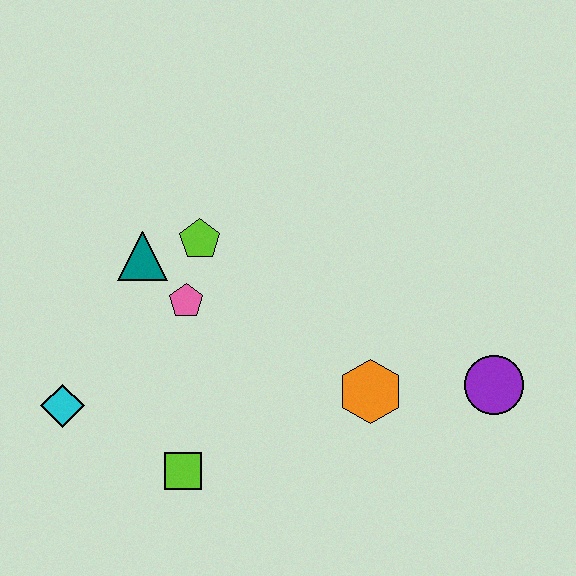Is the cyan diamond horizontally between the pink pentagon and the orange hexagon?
No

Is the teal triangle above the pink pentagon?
Yes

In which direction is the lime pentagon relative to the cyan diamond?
The lime pentagon is above the cyan diamond.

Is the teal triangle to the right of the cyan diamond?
Yes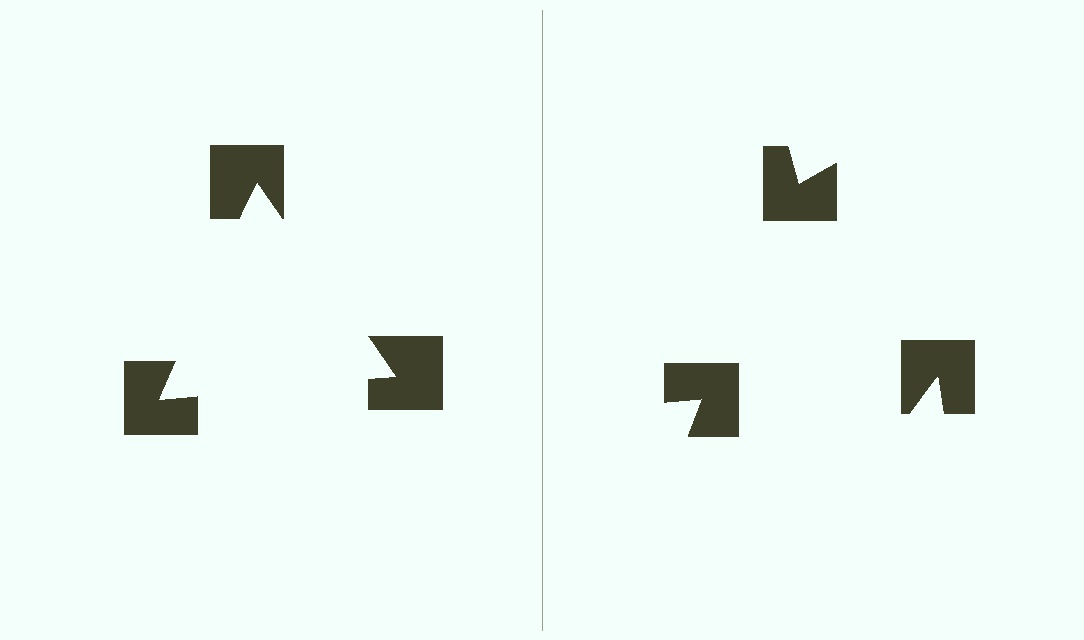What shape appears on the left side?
An illusory triangle.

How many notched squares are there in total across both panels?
6 — 3 on each side.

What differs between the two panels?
The notched squares are positioned identically on both sides; only the wedge orientations differ. On the left they align to a triangle; on the right they are misaligned.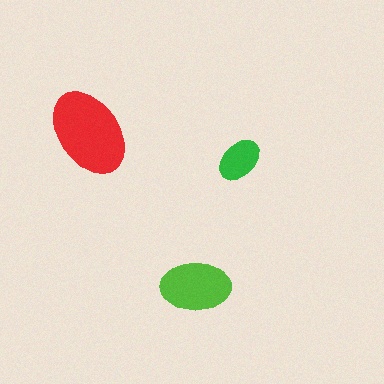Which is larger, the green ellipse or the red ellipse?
The red one.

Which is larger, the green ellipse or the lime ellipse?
The lime one.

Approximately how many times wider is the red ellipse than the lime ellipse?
About 1.5 times wider.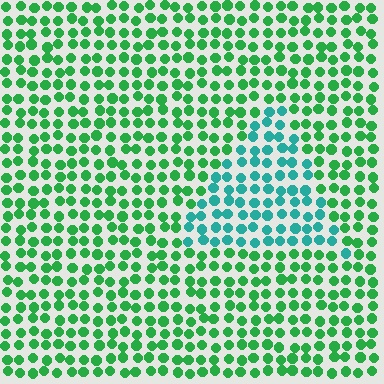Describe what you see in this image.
The image is filled with small green elements in a uniform arrangement. A triangle-shaped region is visible where the elements are tinted to a slightly different hue, forming a subtle color boundary.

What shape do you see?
I see a triangle.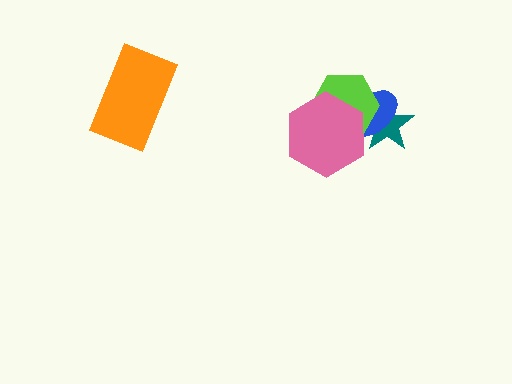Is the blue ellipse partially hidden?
Yes, it is partially covered by another shape.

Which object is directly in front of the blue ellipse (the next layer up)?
The lime hexagon is directly in front of the blue ellipse.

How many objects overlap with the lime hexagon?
3 objects overlap with the lime hexagon.